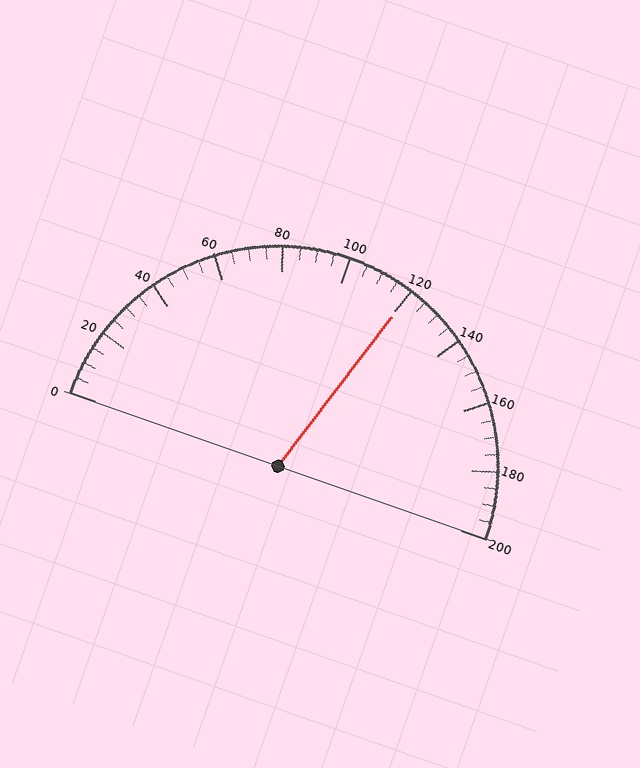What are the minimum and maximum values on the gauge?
The gauge ranges from 0 to 200.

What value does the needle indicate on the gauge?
The needle indicates approximately 120.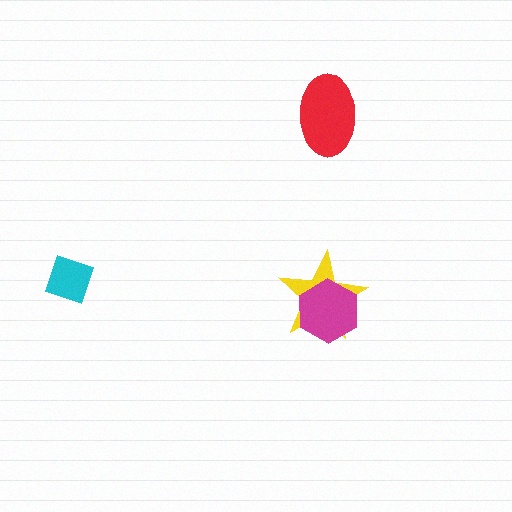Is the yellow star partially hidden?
Yes, it is partially covered by another shape.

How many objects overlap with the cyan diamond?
0 objects overlap with the cyan diamond.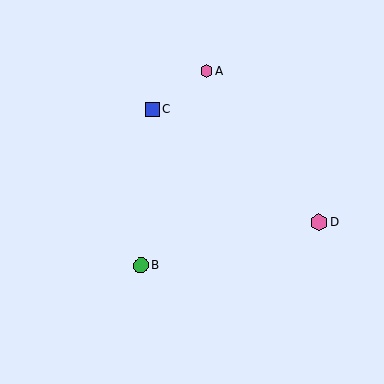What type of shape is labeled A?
Shape A is a pink hexagon.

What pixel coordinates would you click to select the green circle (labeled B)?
Click at (140, 265) to select the green circle B.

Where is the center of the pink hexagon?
The center of the pink hexagon is at (206, 71).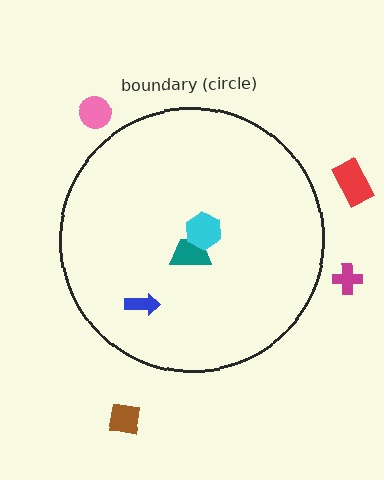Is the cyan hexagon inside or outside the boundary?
Inside.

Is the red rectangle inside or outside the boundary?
Outside.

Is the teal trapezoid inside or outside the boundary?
Inside.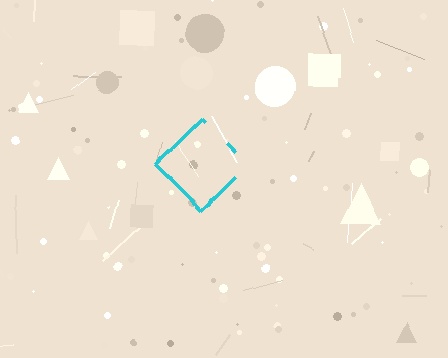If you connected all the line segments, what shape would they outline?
They would outline a diamond.